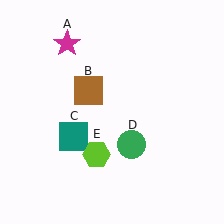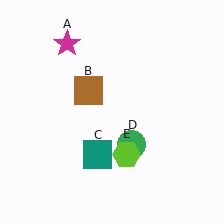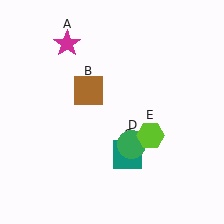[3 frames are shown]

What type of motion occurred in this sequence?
The teal square (object C), lime hexagon (object E) rotated counterclockwise around the center of the scene.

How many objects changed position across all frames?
2 objects changed position: teal square (object C), lime hexagon (object E).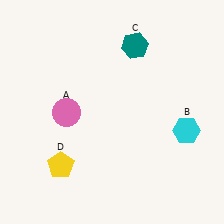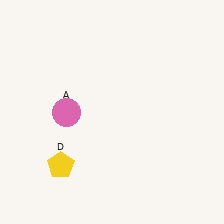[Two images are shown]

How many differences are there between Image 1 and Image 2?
There are 2 differences between the two images.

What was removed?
The cyan hexagon (B), the teal hexagon (C) were removed in Image 2.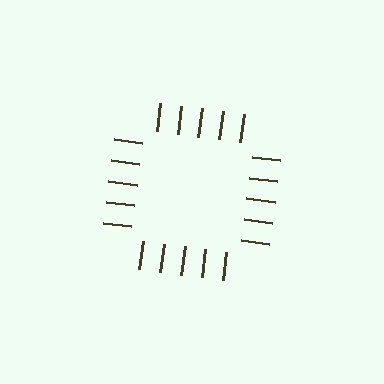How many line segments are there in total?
20 — 5 along each of the 4 edges.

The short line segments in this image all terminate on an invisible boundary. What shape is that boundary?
An illusory square — the line segments terminate on its edges but no continuous stroke is drawn.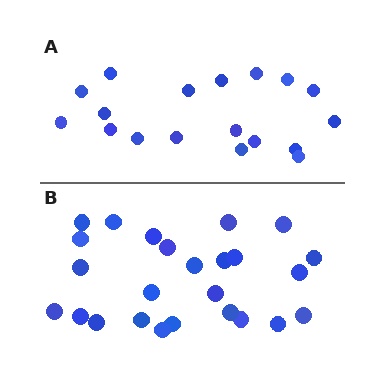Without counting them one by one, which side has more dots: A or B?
Region B (the bottom region) has more dots.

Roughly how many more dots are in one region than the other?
Region B has roughly 8 or so more dots than region A.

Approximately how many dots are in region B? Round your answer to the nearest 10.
About 20 dots. (The exact count is 25, which rounds to 20.)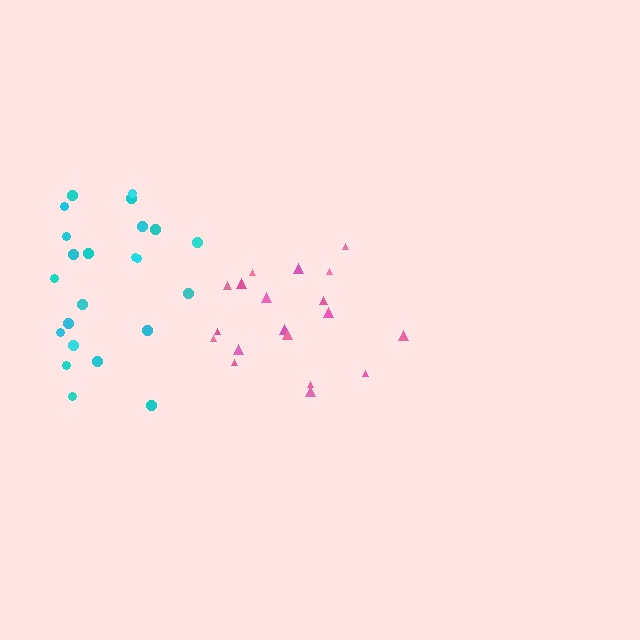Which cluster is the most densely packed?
Pink.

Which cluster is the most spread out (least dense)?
Cyan.